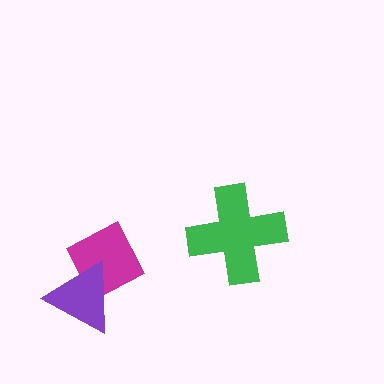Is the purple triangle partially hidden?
No, no other shape covers it.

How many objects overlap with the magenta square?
1 object overlaps with the magenta square.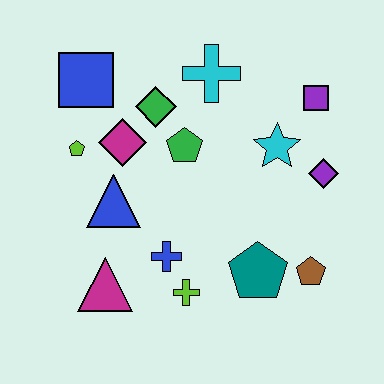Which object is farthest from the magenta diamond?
The brown pentagon is farthest from the magenta diamond.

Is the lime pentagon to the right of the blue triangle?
No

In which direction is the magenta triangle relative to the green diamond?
The magenta triangle is below the green diamond.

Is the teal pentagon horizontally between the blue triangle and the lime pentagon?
No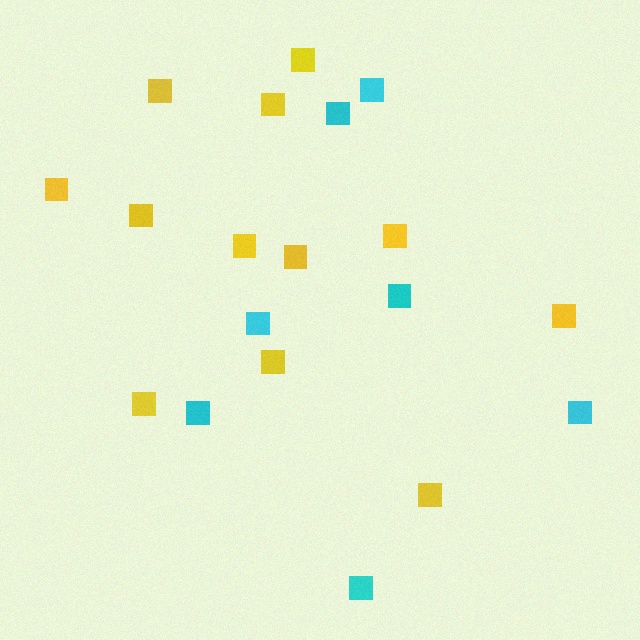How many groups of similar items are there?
There are 2 groups: one group of cyan squares (7) and one group of yellow squares (12).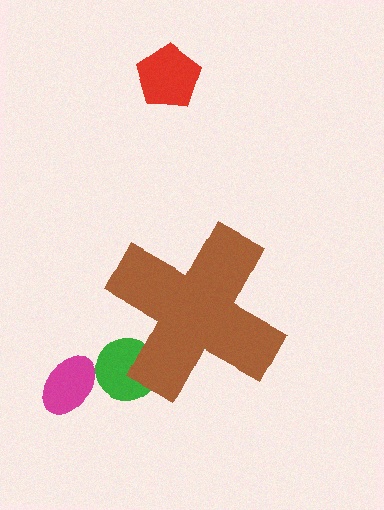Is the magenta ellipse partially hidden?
No, the magenta ellipse is fully visible.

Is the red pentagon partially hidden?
No, the red pentagon is fully visible.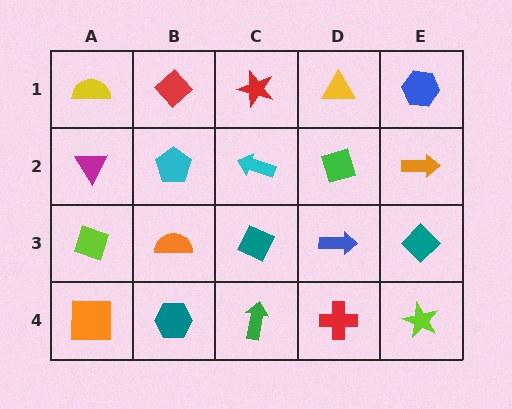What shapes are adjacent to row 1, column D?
A green diamond (row 2, column D), a red star (row 1, column C), a blue hexagon (row 1, column E).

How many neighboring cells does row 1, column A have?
2.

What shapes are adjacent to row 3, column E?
An orange arrow (row 2, column E), a lime star (row 4, column E), a blue arrow (row 3, column D).